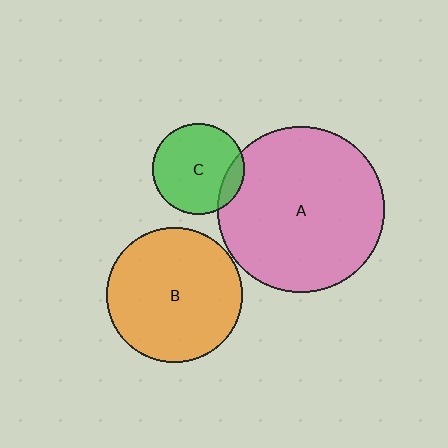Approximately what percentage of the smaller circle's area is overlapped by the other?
Approximately 10%.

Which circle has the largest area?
Circle A (pink).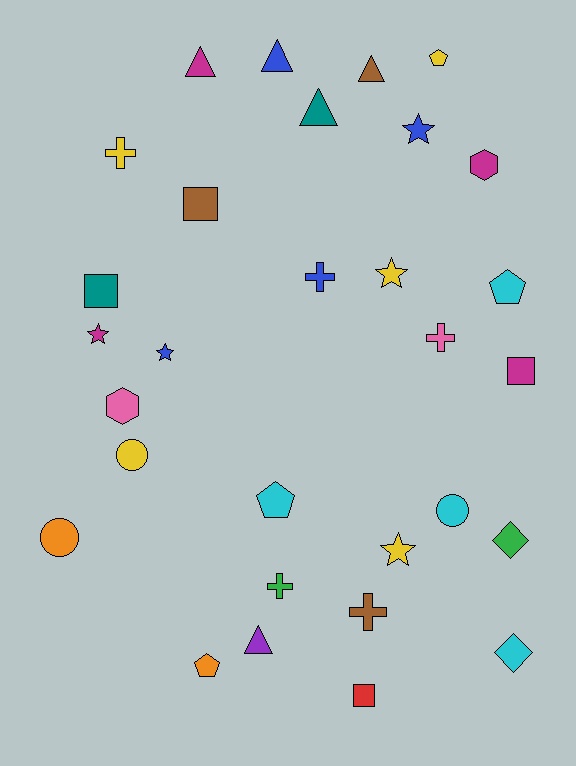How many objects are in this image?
There are 30 objects.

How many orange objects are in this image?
There are 2 orange objects.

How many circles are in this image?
There are 3 circles.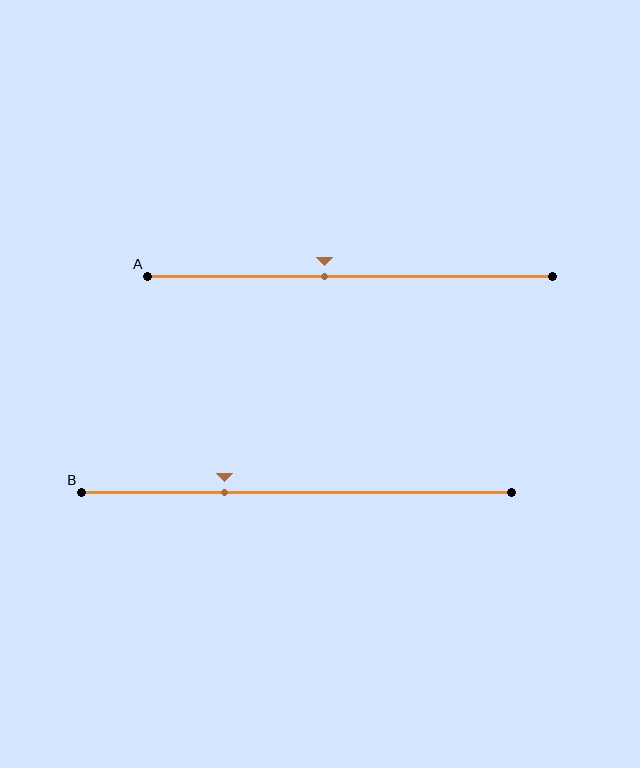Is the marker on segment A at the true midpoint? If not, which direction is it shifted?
No, the marker on segment A is shifted to the left by about 6% of the segment length.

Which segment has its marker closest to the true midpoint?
Segment A has its marker closest to the true midpoint.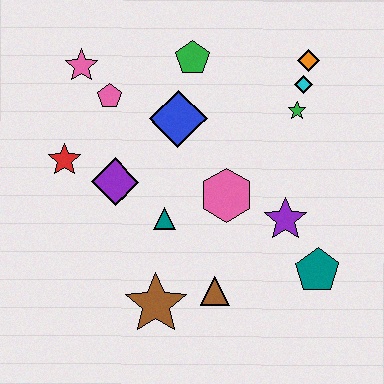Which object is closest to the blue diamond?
The green pentagon is closest to the blue diamond.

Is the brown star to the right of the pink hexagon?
No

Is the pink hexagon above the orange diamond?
No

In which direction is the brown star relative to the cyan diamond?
The brown star is below the cyan diamond.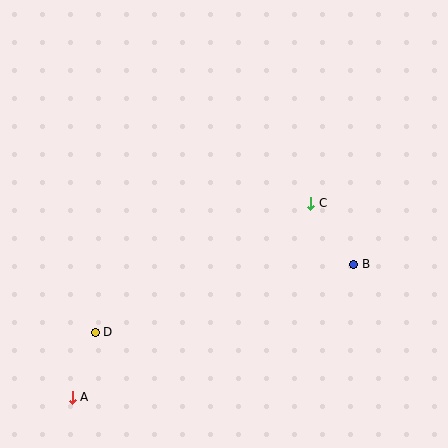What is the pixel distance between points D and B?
The distance between D and B is 267 pixels.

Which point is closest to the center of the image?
Point C at (311, 203) is closest to the center.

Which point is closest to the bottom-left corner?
Point A is closest to the bottom-left corner.